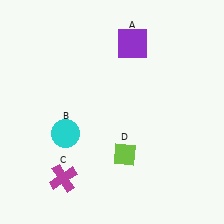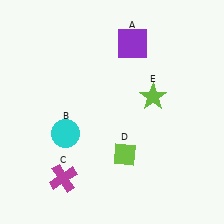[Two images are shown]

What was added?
A lime star (E) was added in Image 2.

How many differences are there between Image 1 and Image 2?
There is 1 difference between the two images.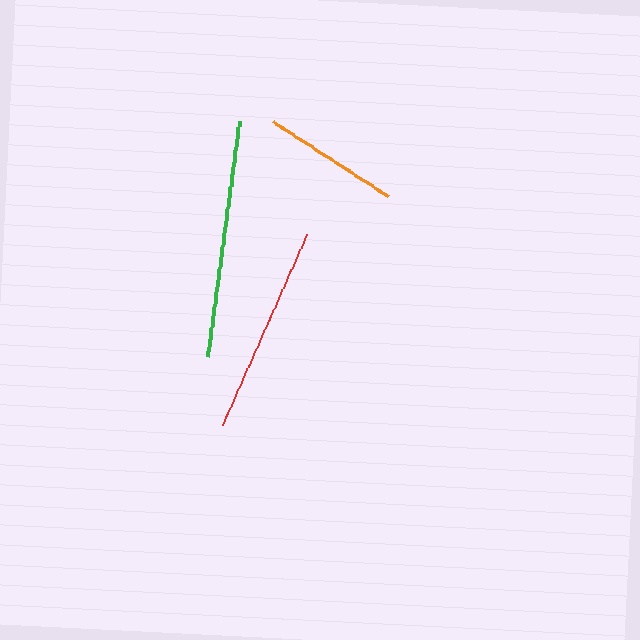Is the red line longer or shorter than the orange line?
The red line is longer than the orange line.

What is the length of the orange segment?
The orange segment is approximately 138 pixels long.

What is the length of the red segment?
The red segment is approximately 209 pixels long.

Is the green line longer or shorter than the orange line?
The green line is longer than the orange line.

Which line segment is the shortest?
The orange line is the shortest at approximately 138 pixels.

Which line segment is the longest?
The green line is the longest at approximately 238 pixels.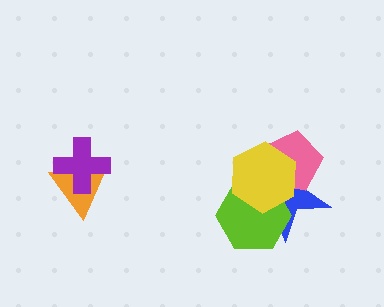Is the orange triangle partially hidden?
Yes, it is partially covered by another shape.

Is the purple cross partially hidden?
No, no other shape covers it.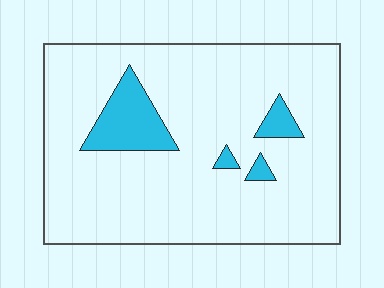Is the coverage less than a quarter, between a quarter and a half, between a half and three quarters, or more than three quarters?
Less than a quarter.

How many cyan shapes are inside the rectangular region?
4.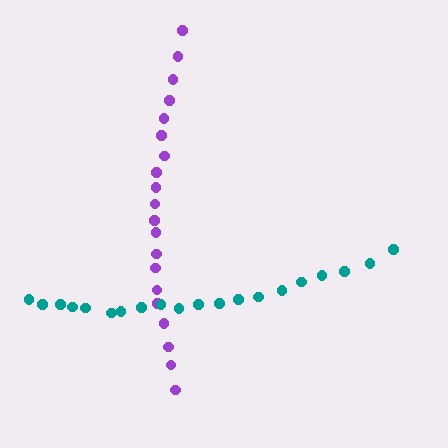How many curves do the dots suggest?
There are 2 distinct paths.